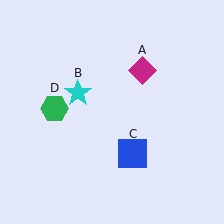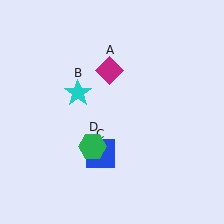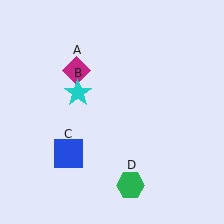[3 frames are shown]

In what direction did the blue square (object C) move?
The blue square (object C) moved left.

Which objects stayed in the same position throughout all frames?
Cyan star (object B) remained stationary.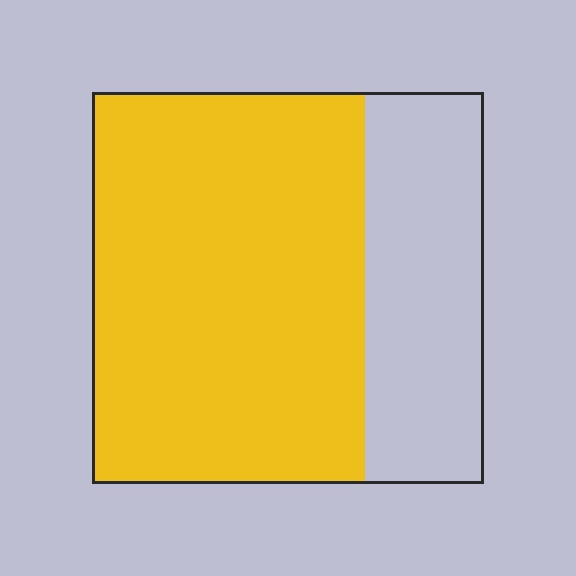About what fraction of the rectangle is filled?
About two thirds (2/3).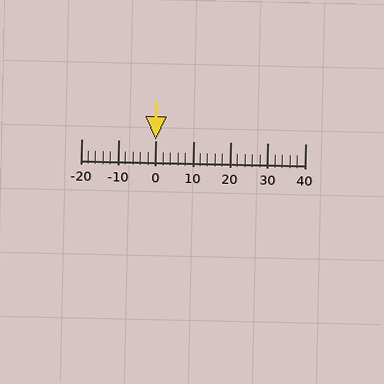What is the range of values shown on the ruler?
The ruler shows values from -20 to 40.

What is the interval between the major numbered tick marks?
The major tick marks are spaced 10 units apart.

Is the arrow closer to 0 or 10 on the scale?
The arrow is closer to 0.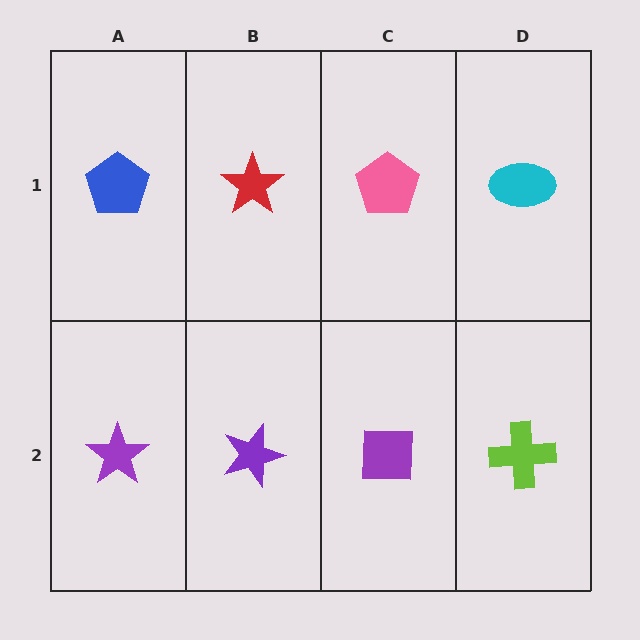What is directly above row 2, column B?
A red star.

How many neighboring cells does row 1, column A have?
2.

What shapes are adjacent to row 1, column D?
A lime cross (row 2, column D), a pink pentagon (row 1, column C).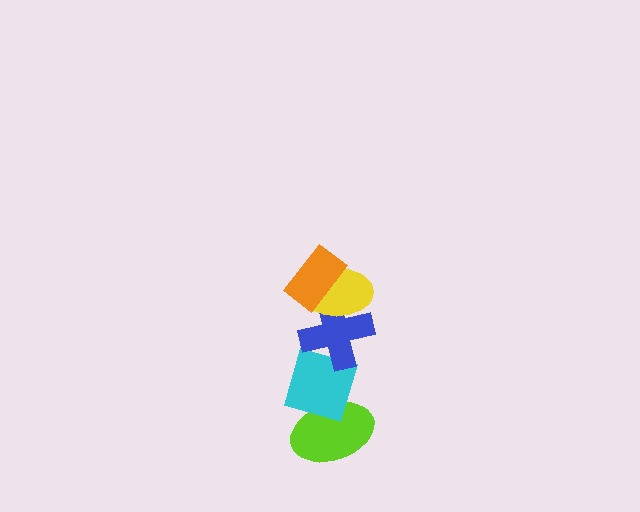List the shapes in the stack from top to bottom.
From top to bottom: the orange rectangle, the yellow ellipse, the blue cross, the cyan diamond, the lime ellipse.